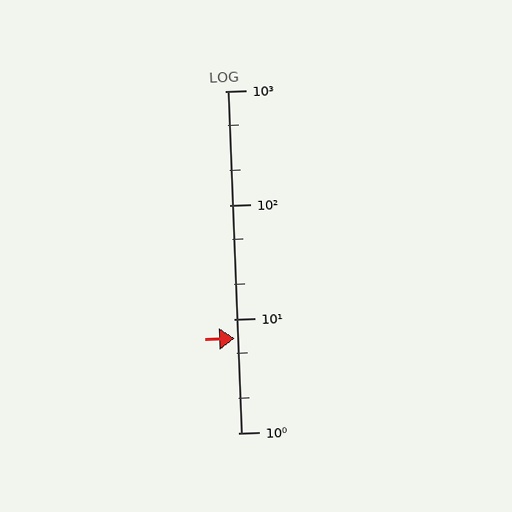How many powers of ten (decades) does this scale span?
The scale spans 3 decades, from 1 to 1000.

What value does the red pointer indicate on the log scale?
The pointer indicates approximately 6.7.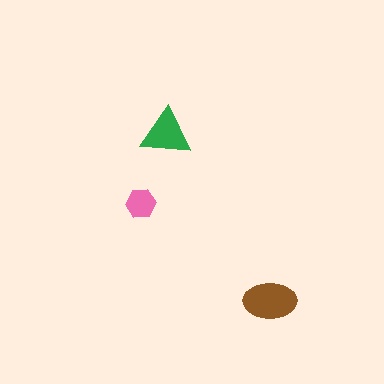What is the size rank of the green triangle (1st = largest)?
2nd.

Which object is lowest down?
The brown ellipse is bottommost.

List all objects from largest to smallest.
The brown ellipse, the green triangle, the pink hexagon.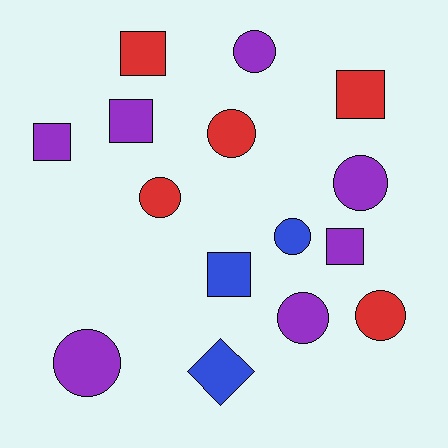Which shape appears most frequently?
Circle, with 8 objects.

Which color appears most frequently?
Purple, with 7 objects.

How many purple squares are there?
There are 3 purple squares.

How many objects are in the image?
There are 15 objects.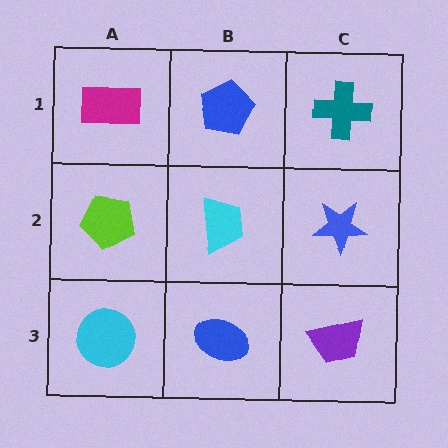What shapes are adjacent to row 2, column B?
A blue pentagon (row 1, column B), a blue ellipse (row 3, column B), a lime pentagon (row 2, column A), a blue star (row 2, column C).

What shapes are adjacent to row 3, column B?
A cyan trapezoid (row 2, column B), a cyan circle (row 3, column A), a purple trapezoid (row 3, column C).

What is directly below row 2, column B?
A blue ellipse.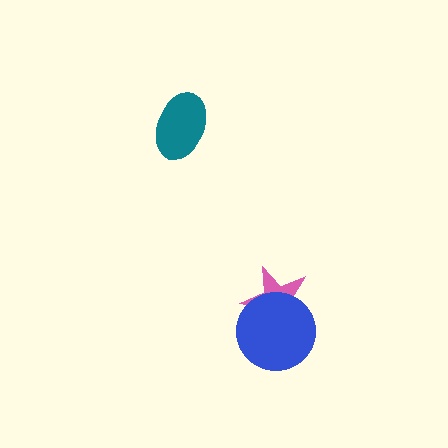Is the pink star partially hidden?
Yes, it is partially covered by another shape.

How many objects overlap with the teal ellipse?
0 objects overlap with the teal ellipse.